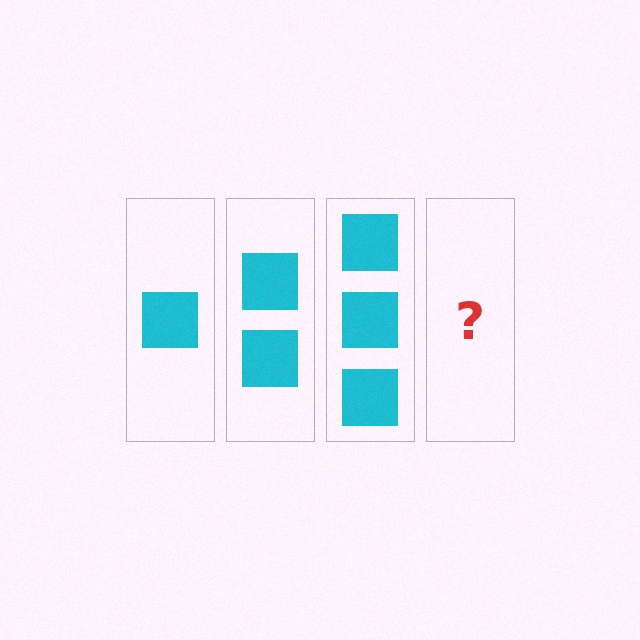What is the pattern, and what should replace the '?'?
The pattern is that each step adds one more square. The '?' should be 4 squares.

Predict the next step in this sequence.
The next step is 4 squares.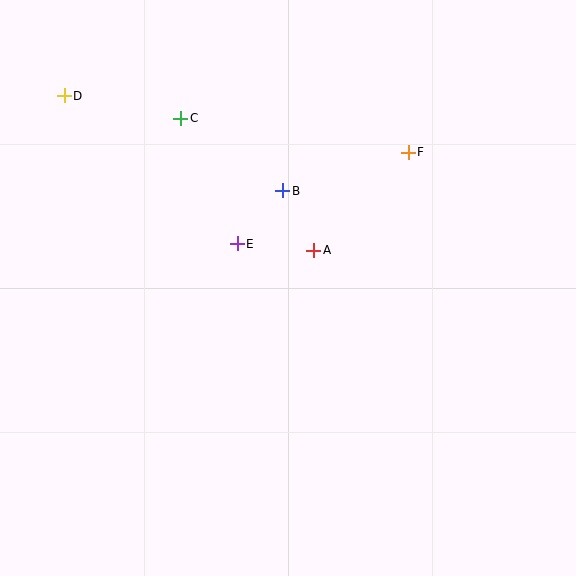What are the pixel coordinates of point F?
Point F is at (408, 152).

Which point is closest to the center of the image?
Point A at (314, 250) is closest to the center.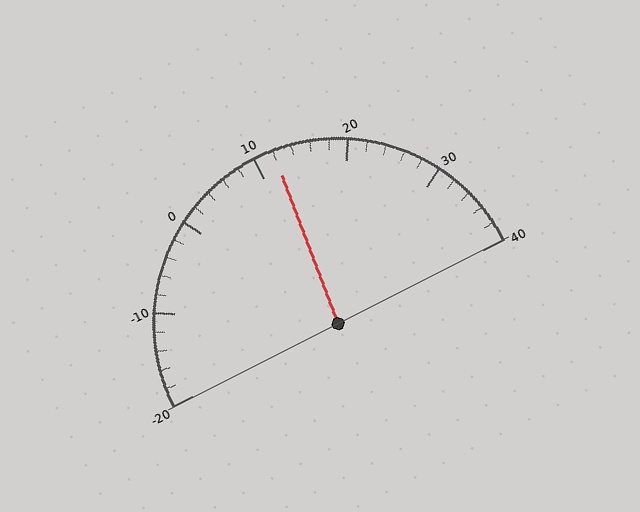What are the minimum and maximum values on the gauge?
The gauge ranges from -20 to 40.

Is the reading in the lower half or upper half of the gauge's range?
The reading is in the upper half of the range (-20 to 40).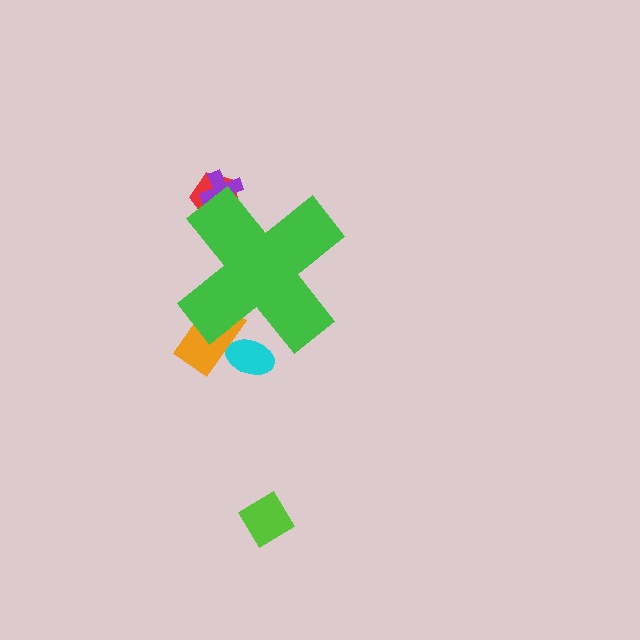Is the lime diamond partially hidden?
No, the lime diamond is fully visible.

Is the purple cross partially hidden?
Yes, the purple cross is partially hidden behind the green cross.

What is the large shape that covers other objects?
A green cross.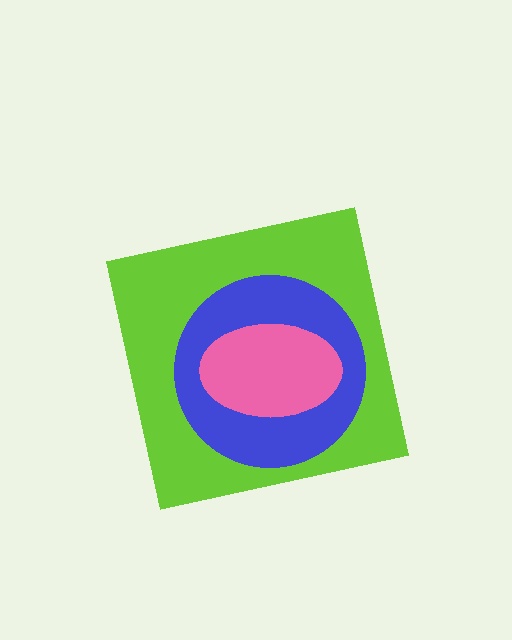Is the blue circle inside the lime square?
Yes.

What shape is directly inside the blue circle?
The pink ellipse.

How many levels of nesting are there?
3.